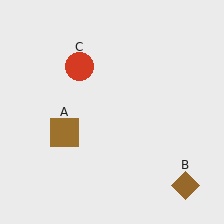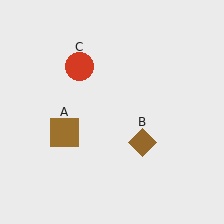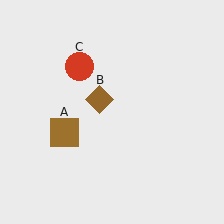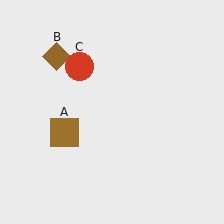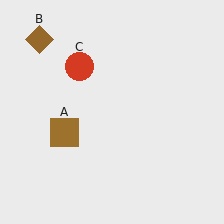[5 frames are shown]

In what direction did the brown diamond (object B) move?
The brown diamond (object B) moved up and to the left.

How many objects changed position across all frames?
1 object changed position: brown diamond (object B).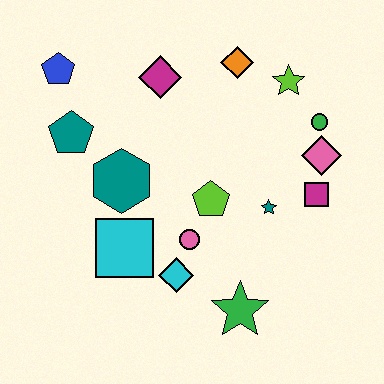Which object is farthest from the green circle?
The blue pentagon is farthest from the green circle.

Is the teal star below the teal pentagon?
Yes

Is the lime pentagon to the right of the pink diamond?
No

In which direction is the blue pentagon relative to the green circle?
The blue pentagon is to the left of the green circle.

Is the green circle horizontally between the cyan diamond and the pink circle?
No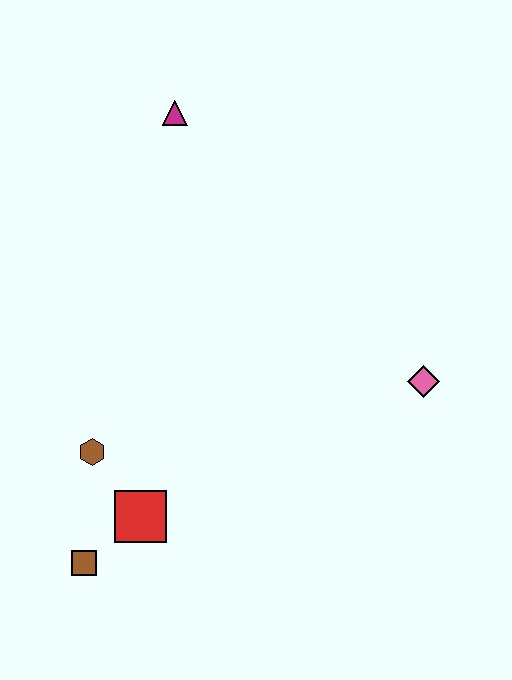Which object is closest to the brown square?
The red square is closest to the brown square.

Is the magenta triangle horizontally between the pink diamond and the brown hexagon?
Yes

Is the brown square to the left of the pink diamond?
Yes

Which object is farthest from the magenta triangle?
The brown square is farthest from the magenta triangle.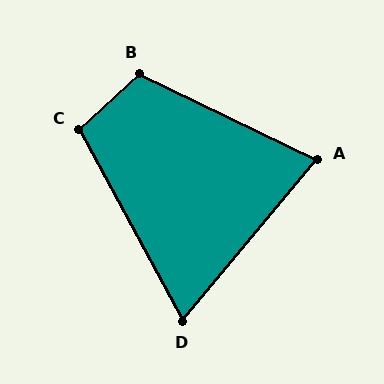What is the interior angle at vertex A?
Approximately 76 degrees (acute).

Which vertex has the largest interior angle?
B, at approximately 112 degrees.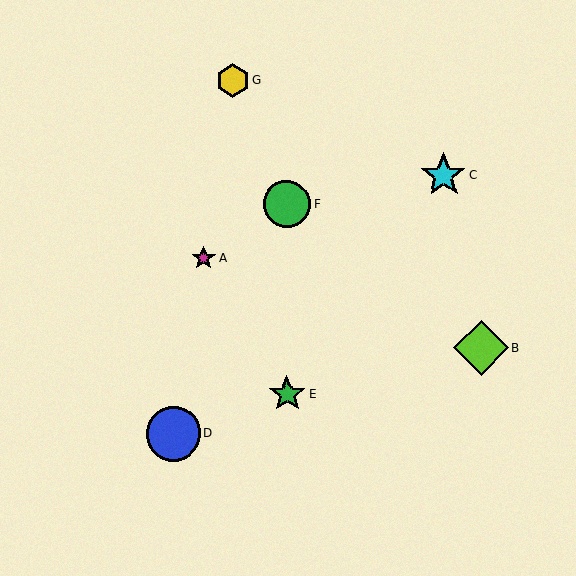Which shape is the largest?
The lime diamond (labeled B) is the largest.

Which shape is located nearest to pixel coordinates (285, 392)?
The green star (labeled E) at (287, 394) is nearest to that location.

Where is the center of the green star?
The center of the green star is at (287, 394).